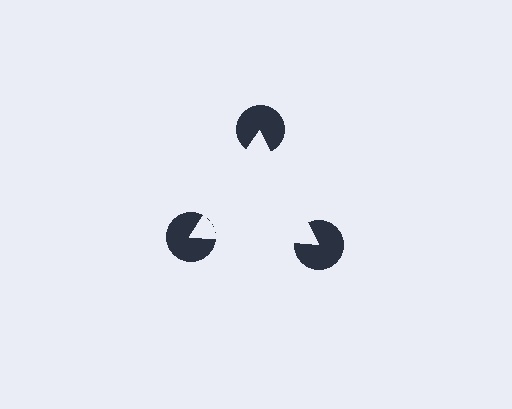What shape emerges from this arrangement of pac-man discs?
An illusory triangle — its edges are inferred from the aligned wedge cuts in the pac-man discs, not physically drawn.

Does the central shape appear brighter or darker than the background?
It typically appears slightly brighter than the background, even though no actual brightness change is drawn.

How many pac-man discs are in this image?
There are 3 — one at each vertex of the illusory triangle.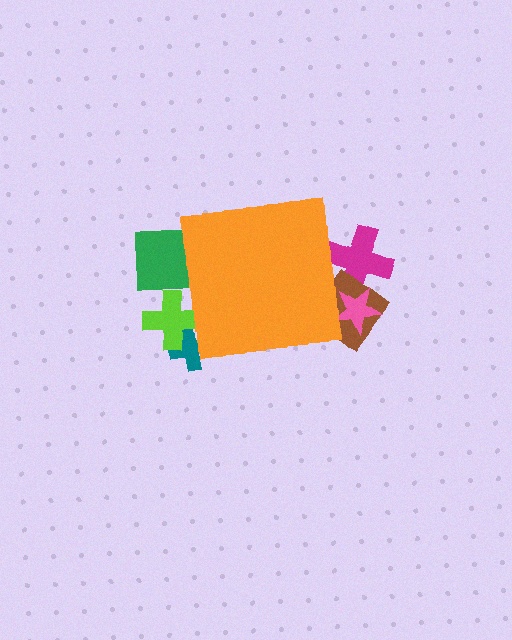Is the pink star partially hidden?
Yes, the pink star is partially hidden behind the orange square.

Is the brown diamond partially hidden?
Yes, the brown diamond is partially hidden behind the orange square.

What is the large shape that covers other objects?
An orange square.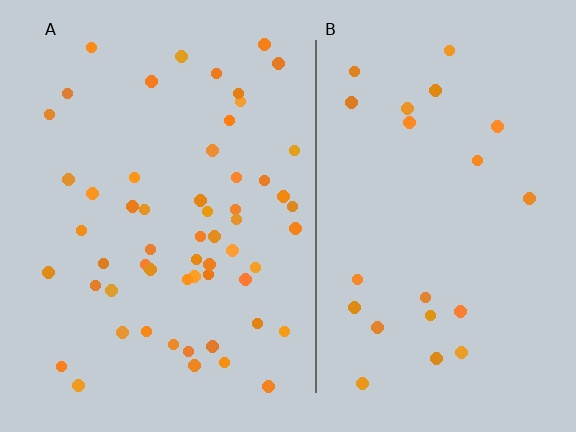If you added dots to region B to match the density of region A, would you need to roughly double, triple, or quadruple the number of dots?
Approximately triple.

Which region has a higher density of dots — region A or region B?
A (the left).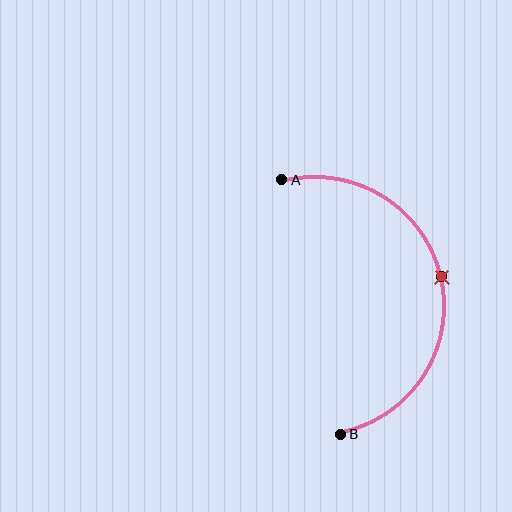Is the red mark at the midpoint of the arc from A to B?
Yes. The red mark lies on the arc at equal arc-length from both A and B — it is the arc midpoint.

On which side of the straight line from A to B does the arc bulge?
The arc bulges to the right of the straight line connecting A and B.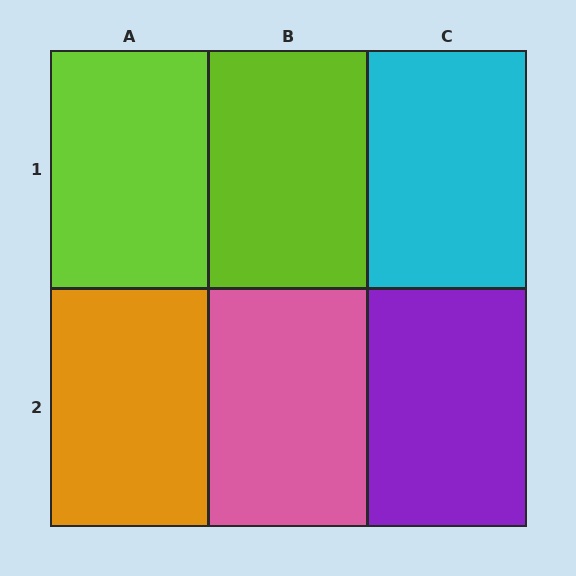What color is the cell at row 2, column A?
Orange.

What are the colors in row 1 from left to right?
Lime, lime, cyan.